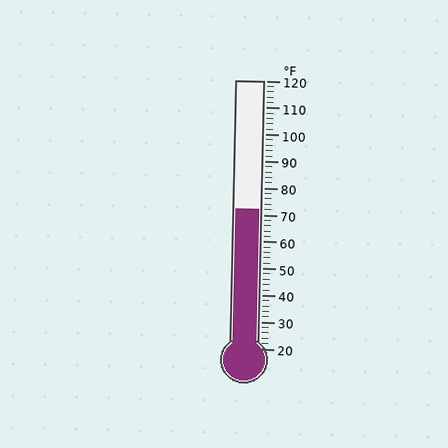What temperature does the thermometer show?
The thermometer shows approximately 72°F.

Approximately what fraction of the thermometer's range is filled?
The thermometer is filled to approximately 50% of its range.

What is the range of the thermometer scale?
The thermometer scale ranges from 20°F to 120°F.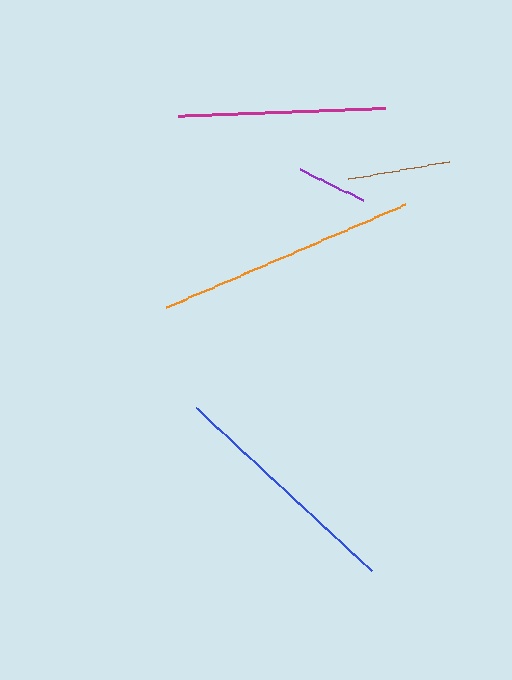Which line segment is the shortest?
The purple line is the shortest at approximately 71 pixels.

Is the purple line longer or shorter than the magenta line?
The magenta line is longer than the purple line.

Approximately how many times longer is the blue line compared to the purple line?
The blue line is approximately 3.4 times the length of the purple line.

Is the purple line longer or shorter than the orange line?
The orange line is longer than the purple line.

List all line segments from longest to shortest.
From longest to shortest: orange, blue, magenta, brown, purple.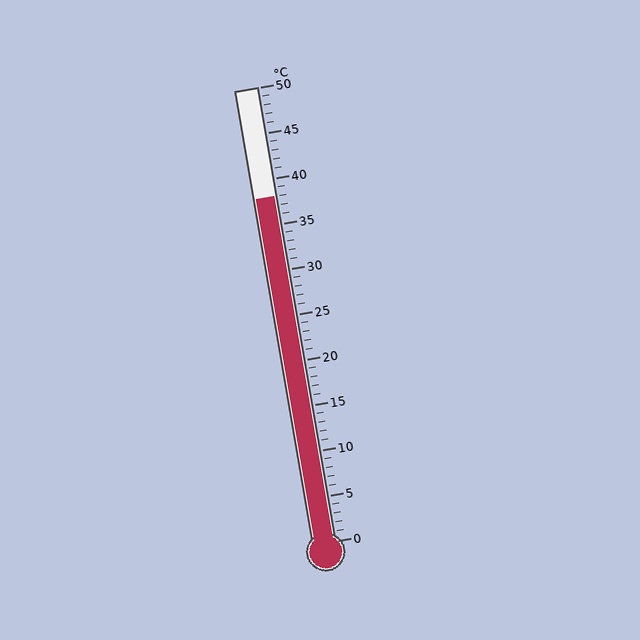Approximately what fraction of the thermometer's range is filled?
The thermometer is filled to approximately 75% of its range.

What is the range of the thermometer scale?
The thermometer scale ranges from 0°C to 50°C.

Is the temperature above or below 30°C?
The temperature is above 30°C.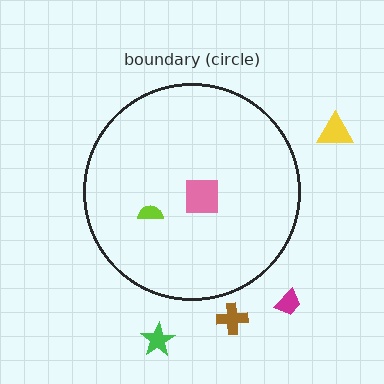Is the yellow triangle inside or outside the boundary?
Outside.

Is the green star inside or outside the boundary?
Outside.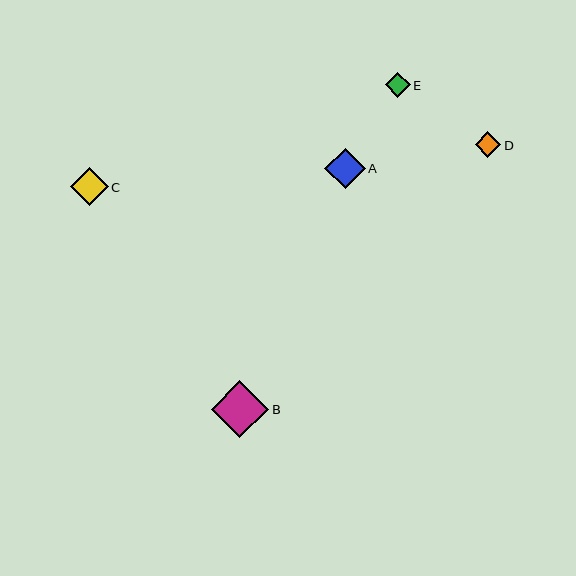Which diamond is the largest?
Diamond B is the largest with a size of approximately 57 pixels.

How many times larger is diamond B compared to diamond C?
Diamond B is approximately 1.5 times the size of diamond C.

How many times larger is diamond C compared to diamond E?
Diamond C is approximately 1.5 times the size of diamond E.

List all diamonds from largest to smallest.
From largest to smallest: B, A, C, D, E.